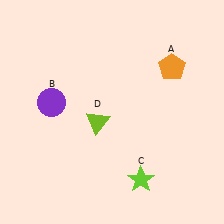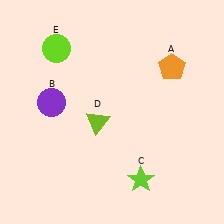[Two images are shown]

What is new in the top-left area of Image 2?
A lime circle (E) was added in the top-left area of Image 2.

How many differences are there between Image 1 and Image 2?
There is 1 difference between the two images.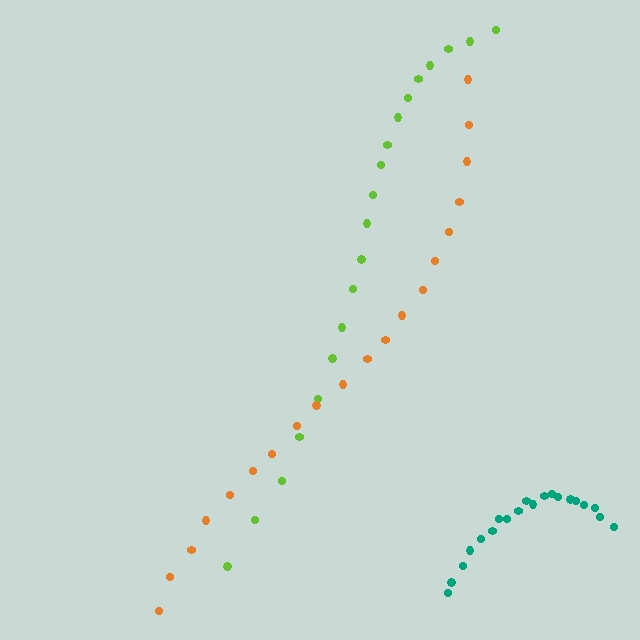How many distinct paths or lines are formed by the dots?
There are 3 distinct paths.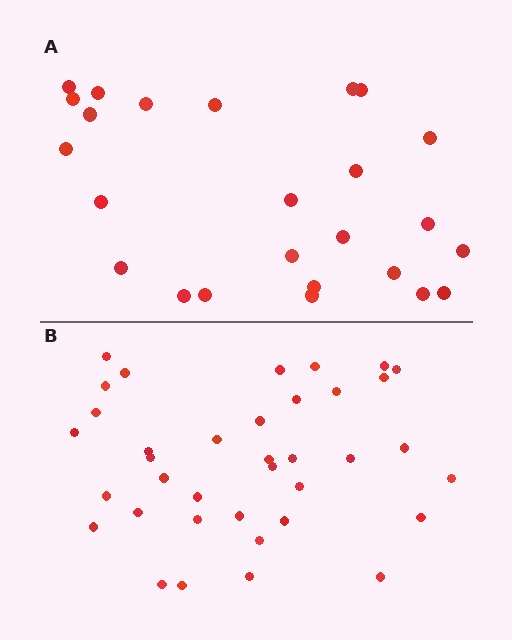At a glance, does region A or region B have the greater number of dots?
Region B (the bottom region) has more dots.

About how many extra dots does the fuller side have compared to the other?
Region B has roughly 12 or so more dots than region A.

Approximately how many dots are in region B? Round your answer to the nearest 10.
About 40 dots. (The exact count is 37, which rounds to 40.)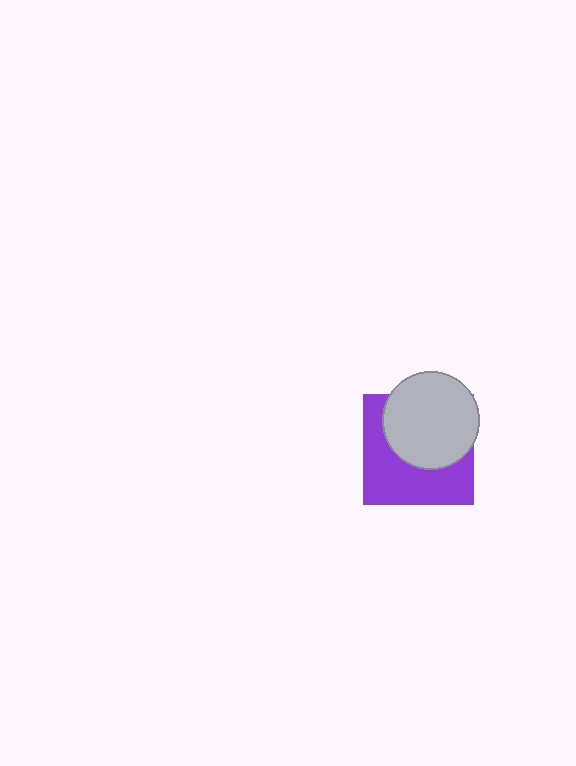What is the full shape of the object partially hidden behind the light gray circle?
The partially hidden object is a purple square.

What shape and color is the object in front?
The object in front is a light gray circle.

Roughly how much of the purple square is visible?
About half of it is visible (roughly 51%).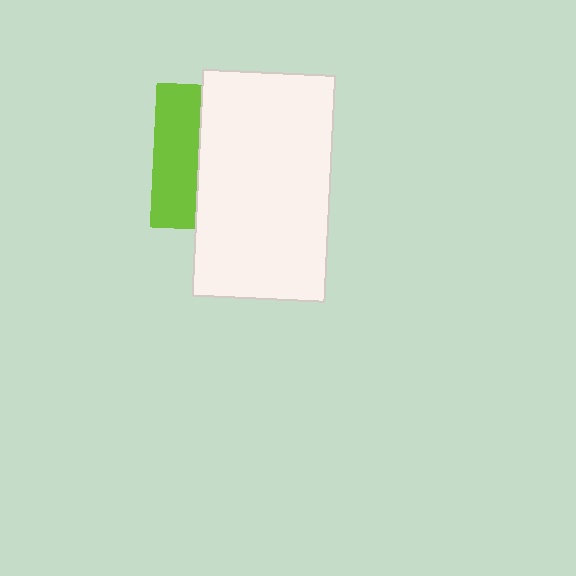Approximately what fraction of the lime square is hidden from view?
Roughly 69% of the lime square is hidden behind the white rectangle.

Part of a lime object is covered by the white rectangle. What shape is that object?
It is a square.